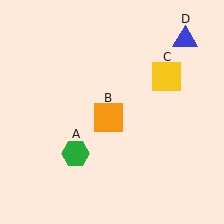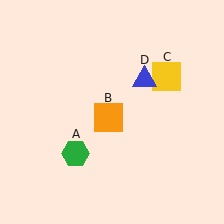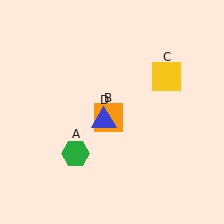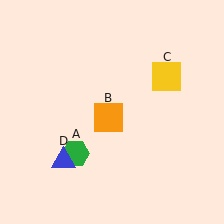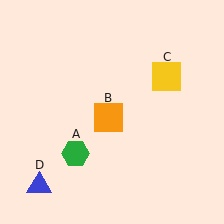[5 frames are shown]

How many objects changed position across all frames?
1 object changed position: blue triangle (object D).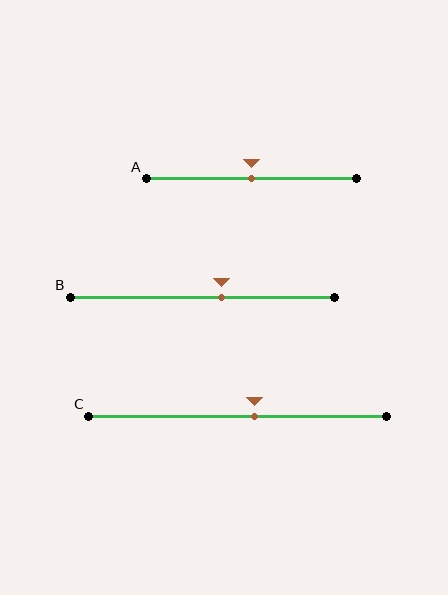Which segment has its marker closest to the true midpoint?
Segment A has its marker closest to the true midpoint.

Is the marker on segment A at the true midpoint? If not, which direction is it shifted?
Yes, the marker on segment A is at the true midpoint.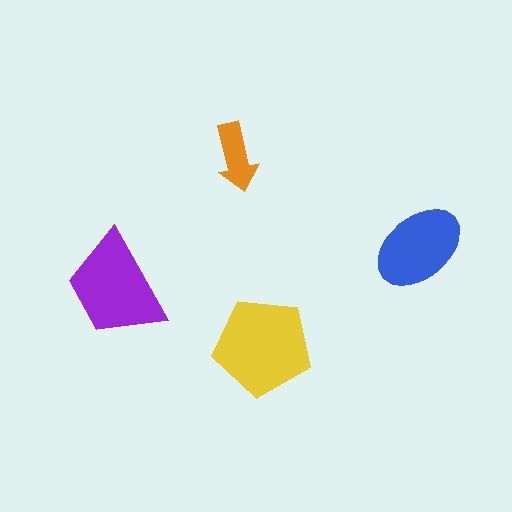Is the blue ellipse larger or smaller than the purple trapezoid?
Smaller.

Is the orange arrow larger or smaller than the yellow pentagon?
Smaller.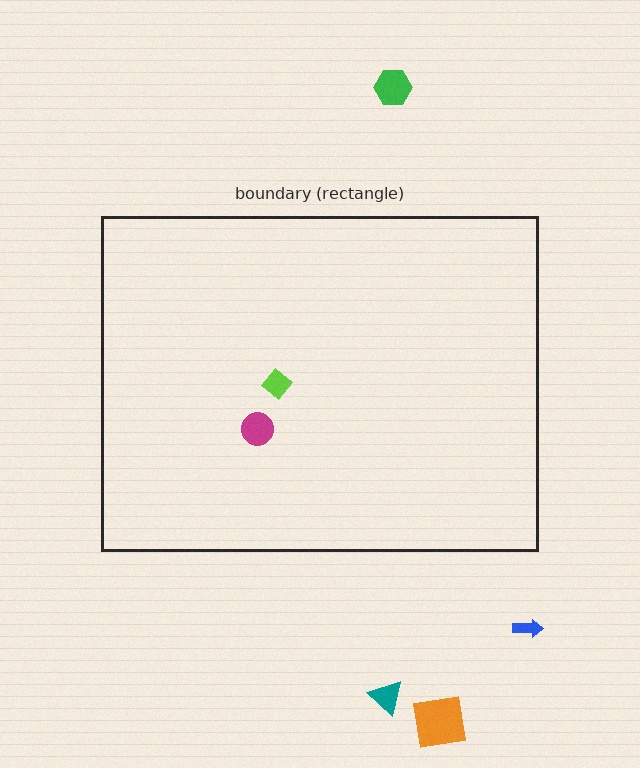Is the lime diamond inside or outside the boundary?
Inside.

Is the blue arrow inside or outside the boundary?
Outside.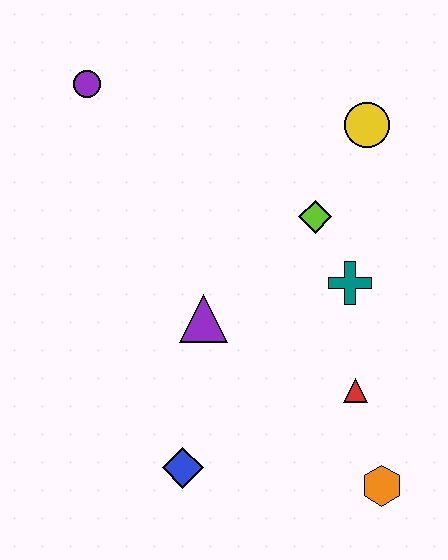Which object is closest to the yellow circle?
The lime diamond is closest to the yellow circle.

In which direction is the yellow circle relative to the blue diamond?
The yellow circle is above the blue diamond.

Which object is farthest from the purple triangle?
The purple circle is farthest from the purple triangle.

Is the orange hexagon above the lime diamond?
No